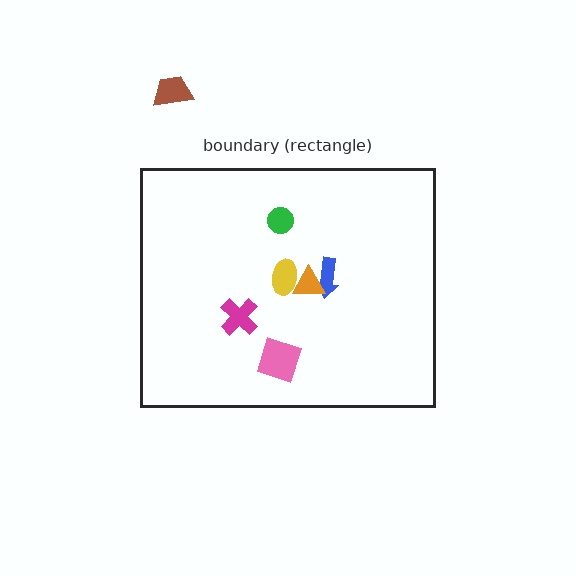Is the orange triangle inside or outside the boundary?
Inside.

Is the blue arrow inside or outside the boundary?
Inside.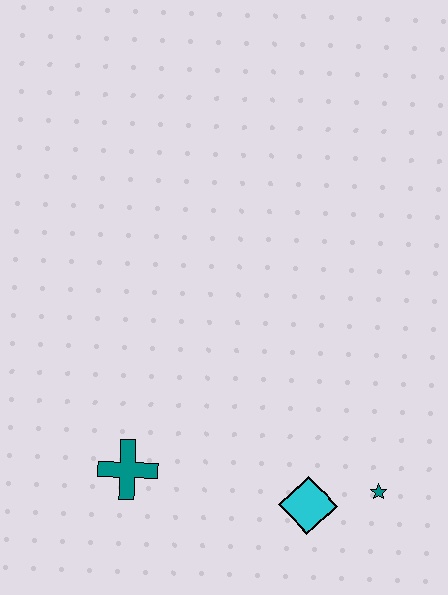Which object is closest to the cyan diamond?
The teal star is closest to the cyan diamond.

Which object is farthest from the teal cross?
The teal star is farthest from the teal cross.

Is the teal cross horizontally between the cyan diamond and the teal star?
No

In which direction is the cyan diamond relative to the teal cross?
The cyan diamond is to the right of the teal cross.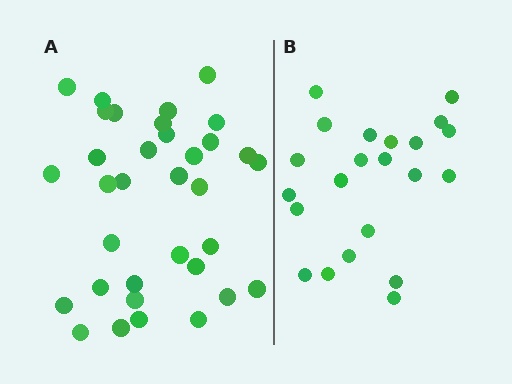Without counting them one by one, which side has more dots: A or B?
Region A (the left region) has more dots.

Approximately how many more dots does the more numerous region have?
Region A has roughly 12 or so more dots than region B.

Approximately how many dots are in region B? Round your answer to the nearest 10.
About 20 dots. (The exact count is 22, which rounds to 20.)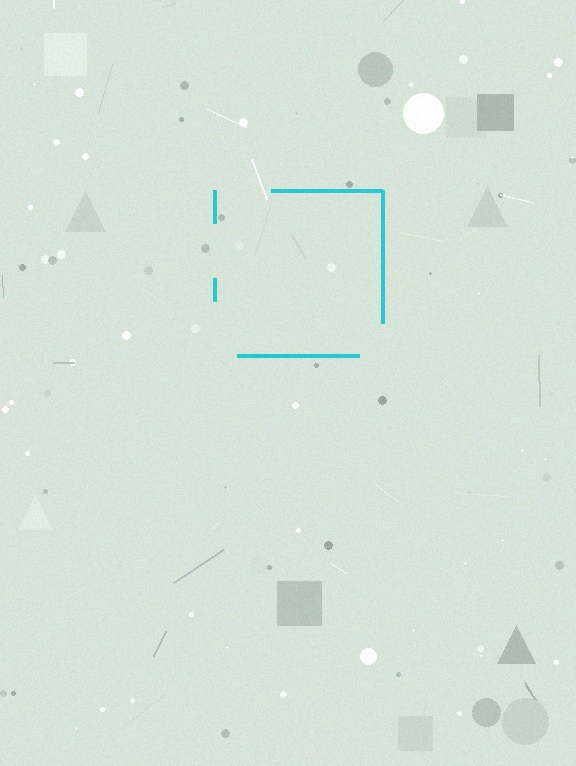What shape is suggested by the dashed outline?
The dashed outline suggests a square.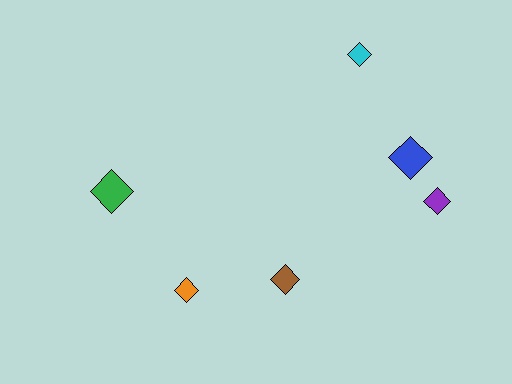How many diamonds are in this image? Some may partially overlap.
There are 6 diamonds.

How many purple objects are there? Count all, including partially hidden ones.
There is 1 purple object.